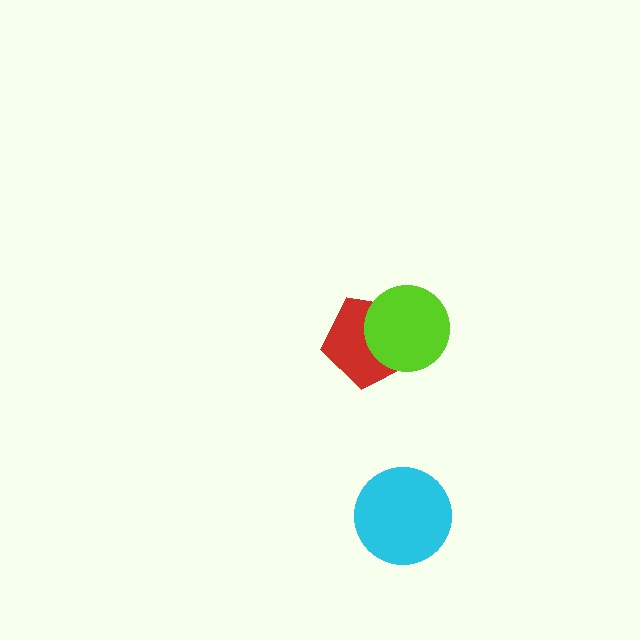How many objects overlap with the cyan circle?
0 objects overlap with the cyan circle.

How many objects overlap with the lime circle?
1 object overlaps with the lime circle.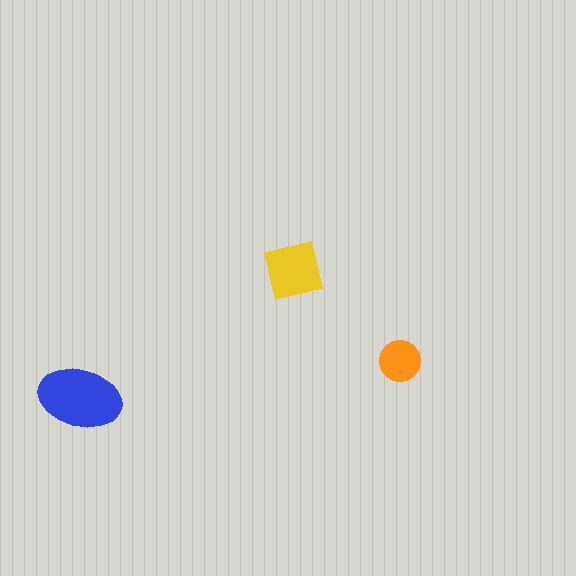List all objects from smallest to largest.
The orange circle, the yellow square, the blue ellipse.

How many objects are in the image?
There are 3 objects in the image.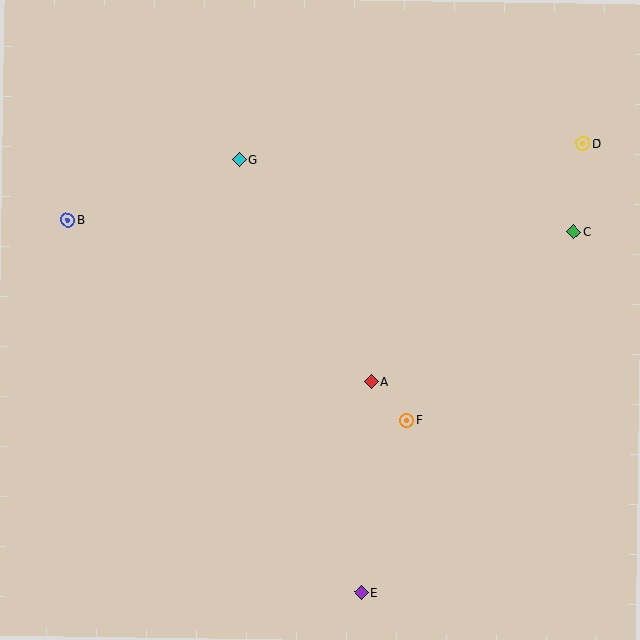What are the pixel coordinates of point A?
Point A is at (371, 381).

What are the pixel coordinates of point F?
Point F is at (407, 420).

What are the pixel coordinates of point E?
Point E is at (362, 592).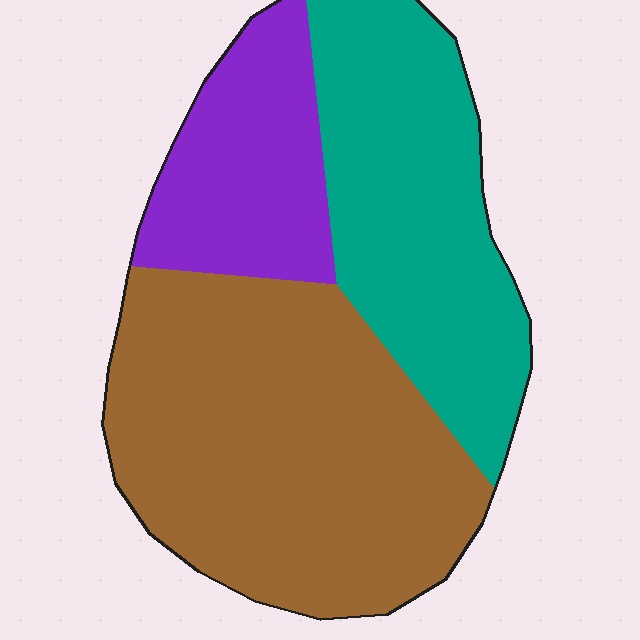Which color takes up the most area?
Brown, at roughly 50%.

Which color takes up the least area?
Purple, at roughly 20%.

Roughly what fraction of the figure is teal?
Teal covers 32% of the figure.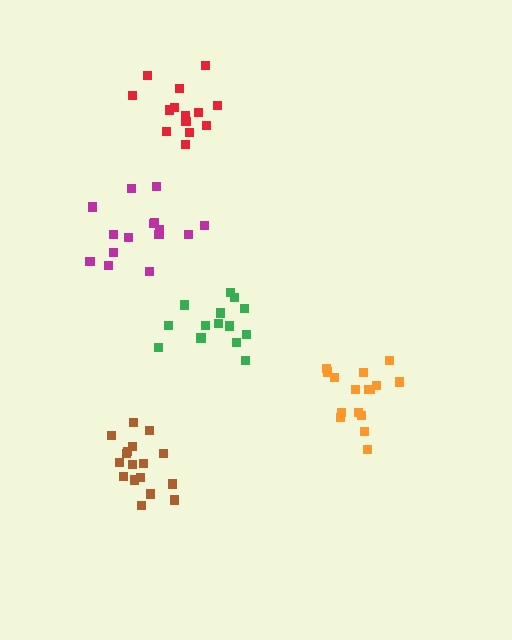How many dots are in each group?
Group 1: 14 dots, Group 2: 16 dots, Group 3: 15 dots, Group 4: 15 dots, Group 5: 17 dots (77 total).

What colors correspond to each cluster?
The clusters are colored: green, orange, red, magenta, brown.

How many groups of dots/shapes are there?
There are 5 groups.